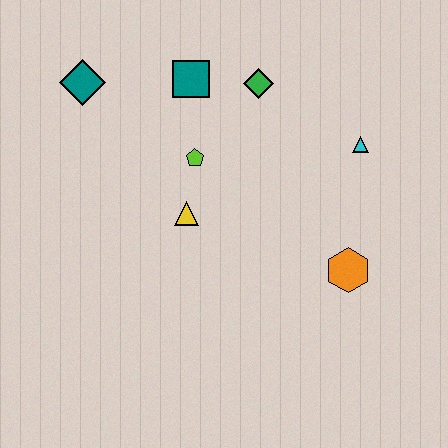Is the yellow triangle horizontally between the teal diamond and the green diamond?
Yes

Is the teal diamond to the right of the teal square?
No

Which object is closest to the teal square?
The green diamond is closest to the teal square.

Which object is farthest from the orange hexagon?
The teal diamond is farthest from the orange hexagon.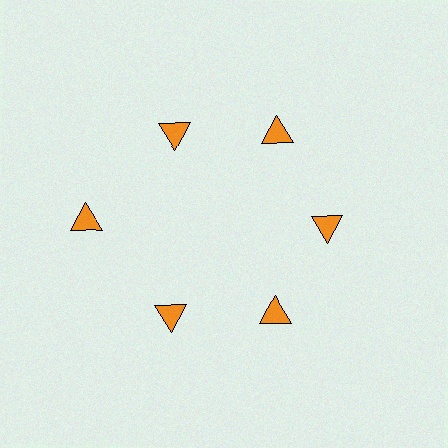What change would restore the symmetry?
The symmetry would be restored by moving it inward, back onto the ring so that all 6 triangles sit at equal angles and equal distance from the center.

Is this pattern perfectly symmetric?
No. The 6 orange triangles are arranged in a ring, but one element near the 9 o'clock position is pushed outward from the center, breaking the 6-fold rotational symmetry.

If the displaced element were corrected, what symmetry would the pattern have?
It would have 6-fold rotational symmetry — the pattern would map onto itself every 60 degrees.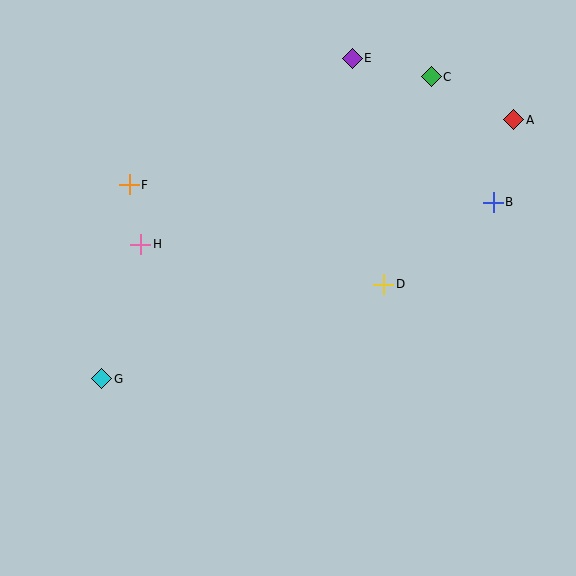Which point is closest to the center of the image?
Point D at (384, 284) is closest to the center.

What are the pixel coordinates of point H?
Point H is at (141, 244).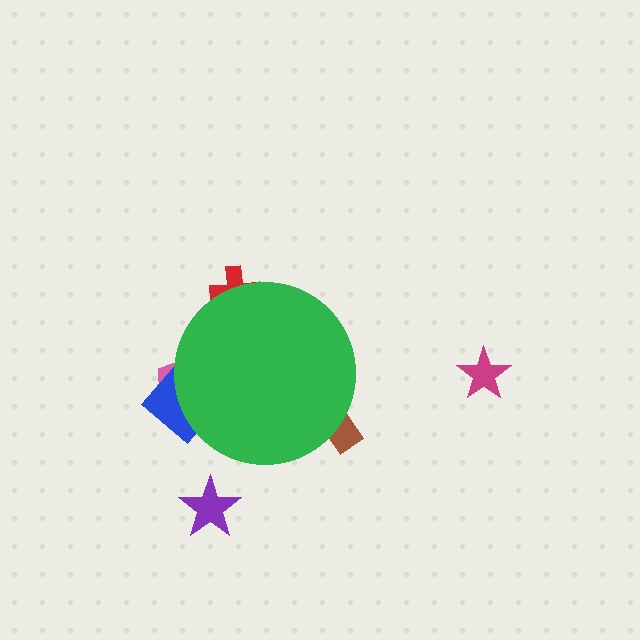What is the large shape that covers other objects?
A green circle.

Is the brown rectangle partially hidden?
Yes, the brown rectangle is partially hidden behind the green circle.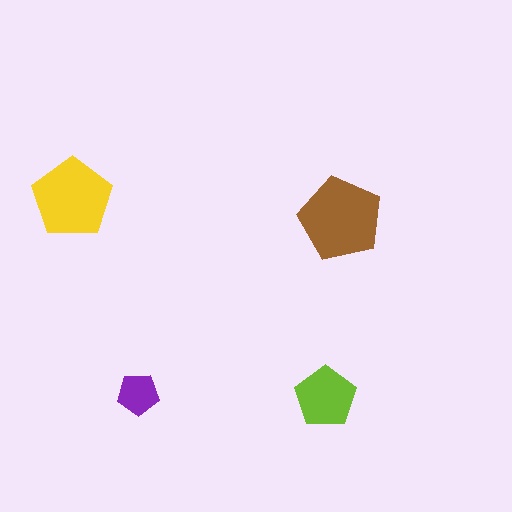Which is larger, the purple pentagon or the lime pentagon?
The lime one.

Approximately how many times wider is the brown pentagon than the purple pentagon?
About 2 times wider.